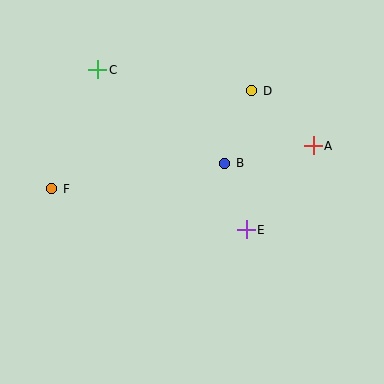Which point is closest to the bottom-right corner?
Point E is closest to the bottom-right corner.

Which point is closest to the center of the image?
Point B at (225, 163) is closest to the center.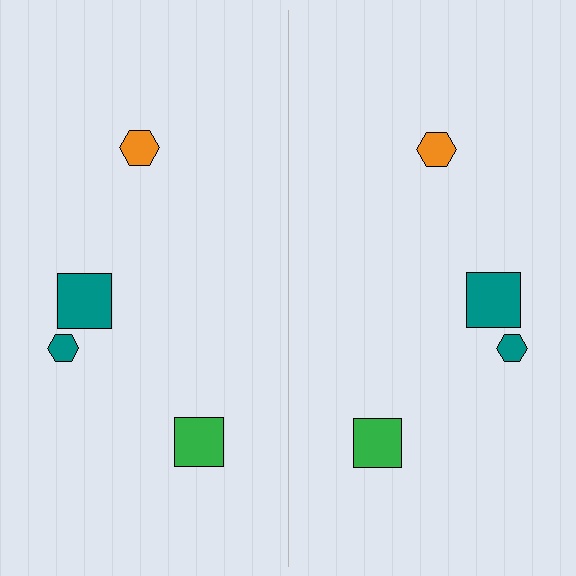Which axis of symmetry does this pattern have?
The pattern has a vertical axis of symmetry running through the center of the image.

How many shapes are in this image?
There are 8 shapes in this image.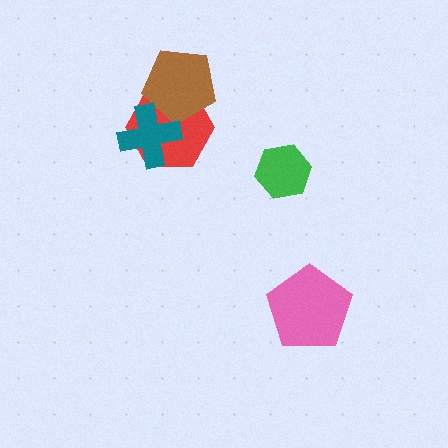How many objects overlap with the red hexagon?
2 objects overlap with the red hexagon.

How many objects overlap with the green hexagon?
0 objects overlap with the green hexagon.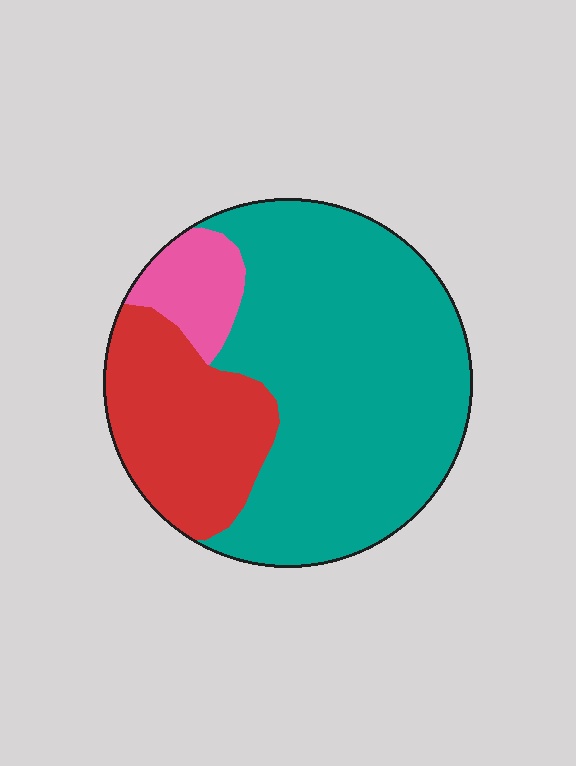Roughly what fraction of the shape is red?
Red takes up about one quarter (1/4) of the shape.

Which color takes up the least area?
Pink, at roughly 10%.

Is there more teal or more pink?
Teal.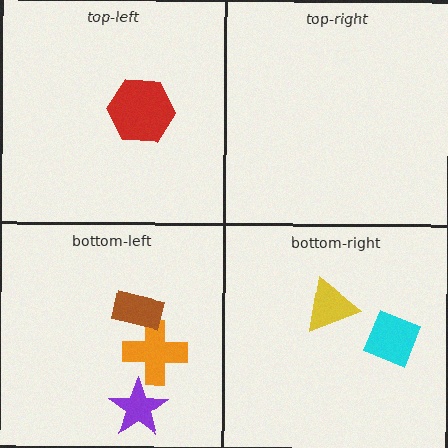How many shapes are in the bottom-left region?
3.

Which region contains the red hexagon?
The top-left region.